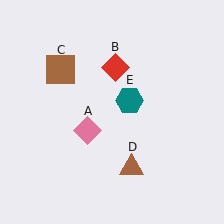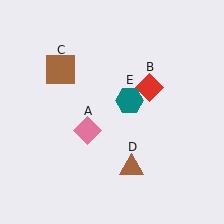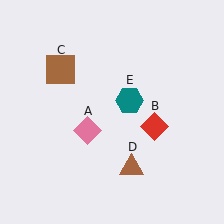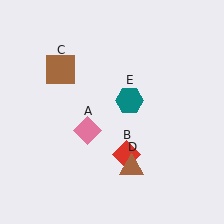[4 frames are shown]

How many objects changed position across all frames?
1 object changed position: red diamond (object B).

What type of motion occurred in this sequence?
The red diamond (object B) rotated clockwise around the center of the scene.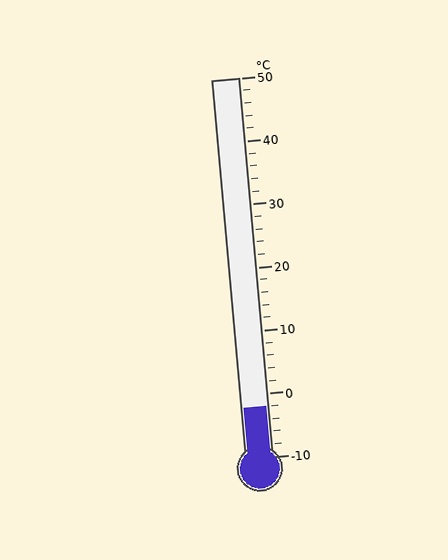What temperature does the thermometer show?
The thermometer shows approximately -2°C.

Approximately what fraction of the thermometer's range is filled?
The thermometer is filled to approximately 15% of its range.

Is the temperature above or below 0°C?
The temperature is below 0°C.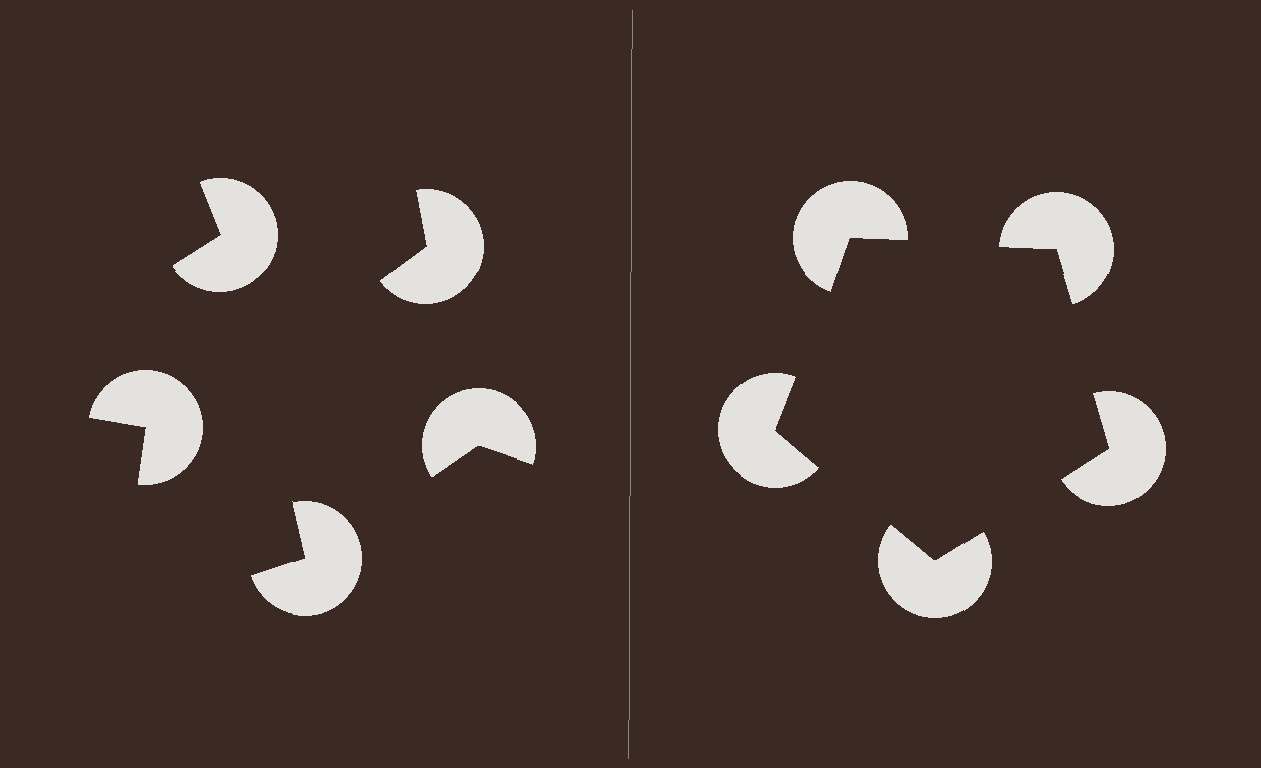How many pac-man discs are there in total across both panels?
10 — 5 on each side.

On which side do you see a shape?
An illusory pentagon appears on the right side. On the left side the wedge cuts are rotated, so no coherent shape forms.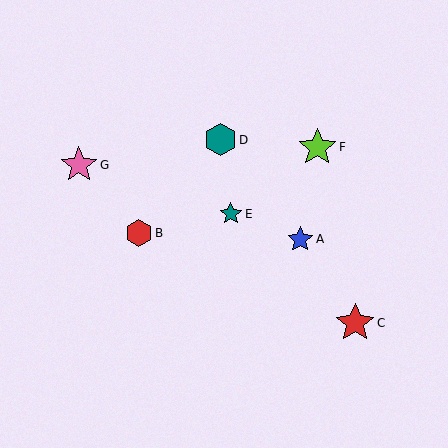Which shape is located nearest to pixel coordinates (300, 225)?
The blue star (labeled A) at (300, 239) is nearest to that location.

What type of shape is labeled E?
Shape E is a teal star.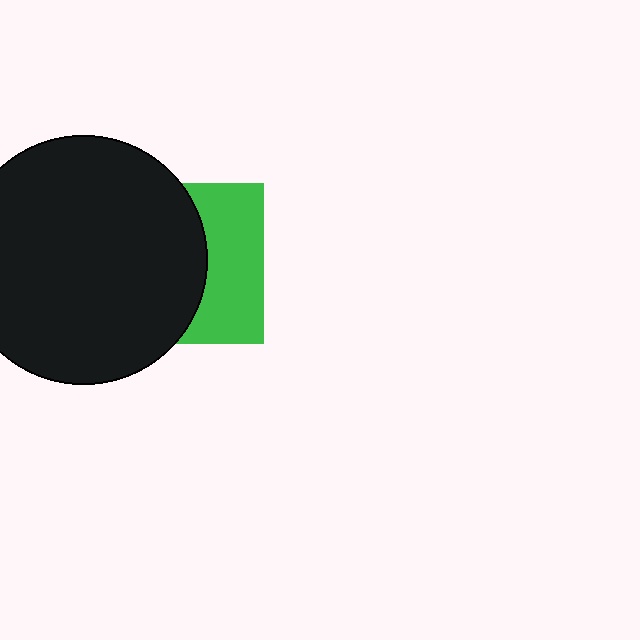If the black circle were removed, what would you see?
You would see the complete green square.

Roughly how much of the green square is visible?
A small part of it is visible (roughly 40%).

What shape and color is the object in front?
The object in front is a black circle.